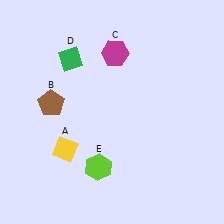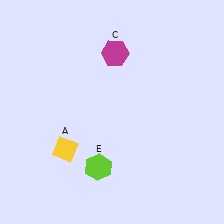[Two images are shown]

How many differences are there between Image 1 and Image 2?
There are 2 differences between the two images.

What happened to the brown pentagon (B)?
The brown pentagon (B) was removed in Image 2. It was in the top-left area of Image 1.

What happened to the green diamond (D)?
The green diamond (D) was removed in Image 2. It was in the top-left area of Image 1.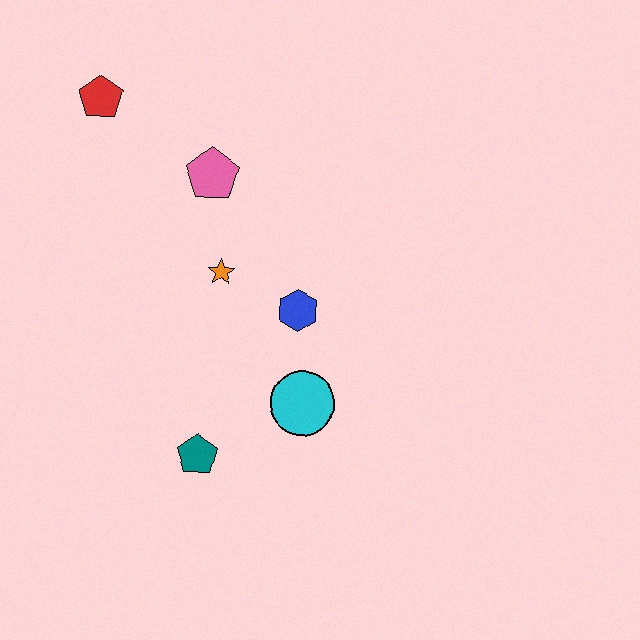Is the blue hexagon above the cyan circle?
Yes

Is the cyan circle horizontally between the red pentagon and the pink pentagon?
No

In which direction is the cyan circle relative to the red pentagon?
The cyan circle is below the red pentagon.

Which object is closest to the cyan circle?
The blue hexagon is closest to the cyan circle.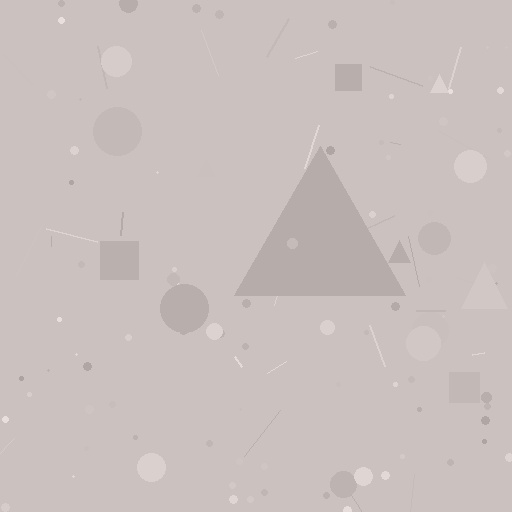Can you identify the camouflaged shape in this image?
The camouflaged shape is a triangle.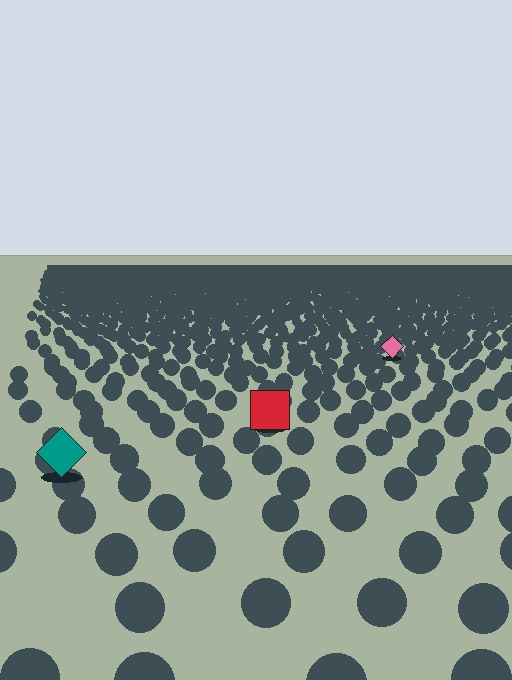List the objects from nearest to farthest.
From nearest to farthest: the teal diamond, the red square, the pink diamond.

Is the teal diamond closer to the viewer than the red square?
Yes. The teal diamond is closer — you can tell from the texture gradient: the ground texture is coarser near it.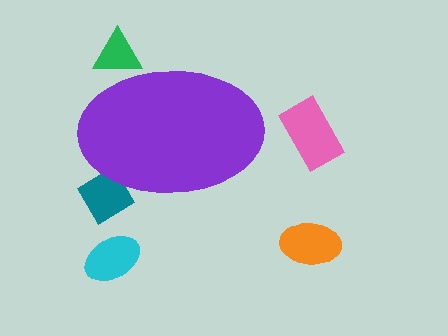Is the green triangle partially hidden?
Yes, the green triangle is partially hidden behind the purple ellipse.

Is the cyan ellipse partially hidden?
No, the cyan ellipse is fully visible.